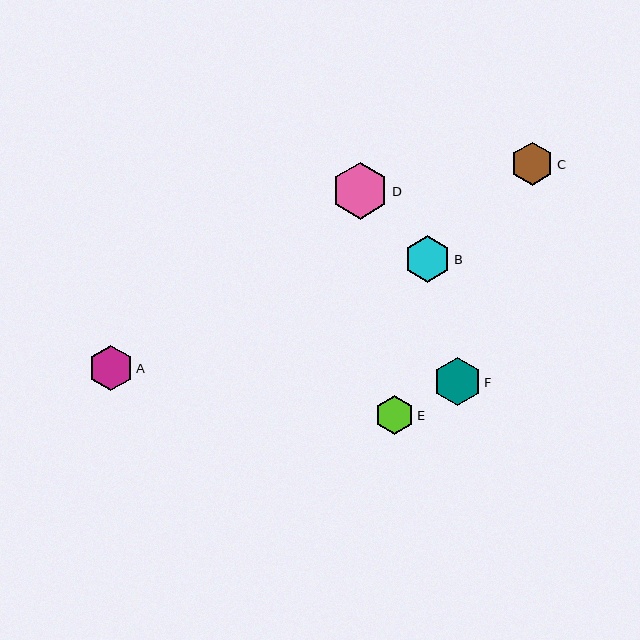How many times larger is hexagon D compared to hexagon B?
Hexagon D is approximately 1.2 times the size of hexagon B.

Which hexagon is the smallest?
Hexagon E is the smallest with a size of approximately 39 pixels.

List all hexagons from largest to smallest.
From largest to smallest: D, F, B, A, C, E.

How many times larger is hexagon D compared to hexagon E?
Hexagon D is approximately 1.4 times the size of hexagon E.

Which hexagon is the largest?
Hexagon D is the largest with a size of approximately 57 pixels.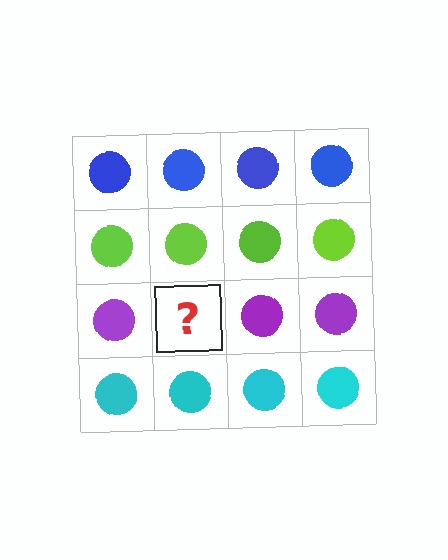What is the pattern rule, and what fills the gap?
The rule is that each row has a consistent color. The gap should be filled with a purple circle.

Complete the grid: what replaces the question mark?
The question mark should be replaced with a purple circle.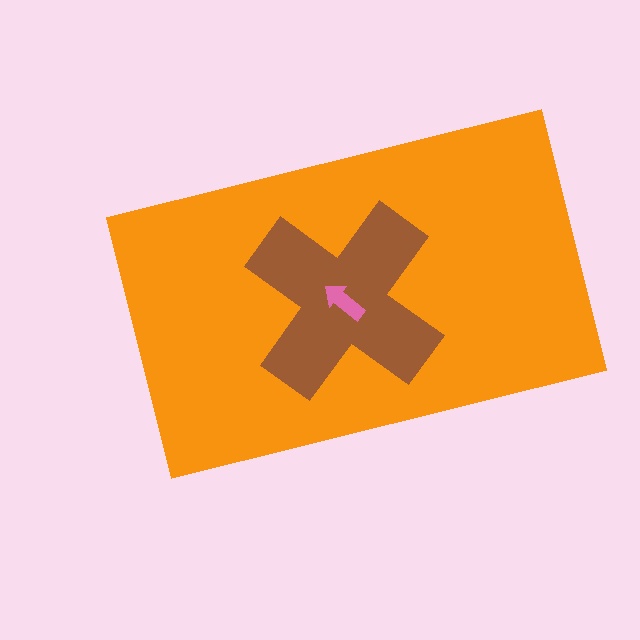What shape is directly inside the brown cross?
The pink arrow.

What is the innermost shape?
The pink arrow.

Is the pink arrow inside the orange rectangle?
Yes.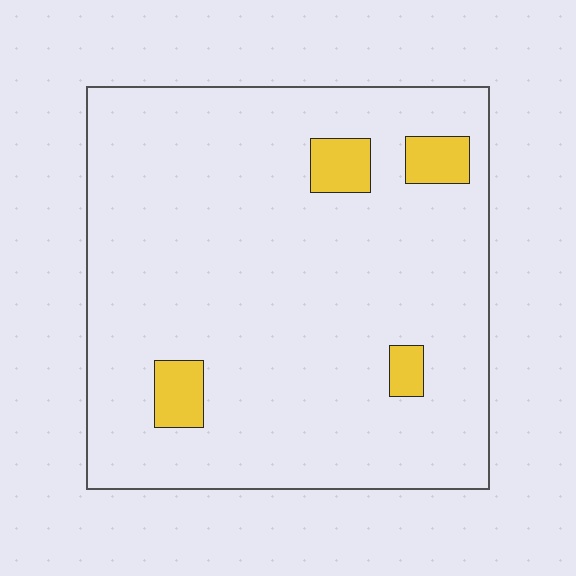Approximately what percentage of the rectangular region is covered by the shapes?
Approximately 5%.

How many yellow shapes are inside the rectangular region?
4.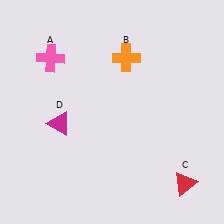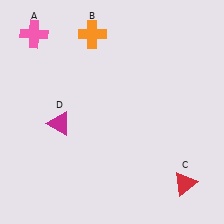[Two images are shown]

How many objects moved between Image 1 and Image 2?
2 objects moved between the two images.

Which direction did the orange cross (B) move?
The orange cross (B) moved left.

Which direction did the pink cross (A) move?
The pink cross (A) moved up.